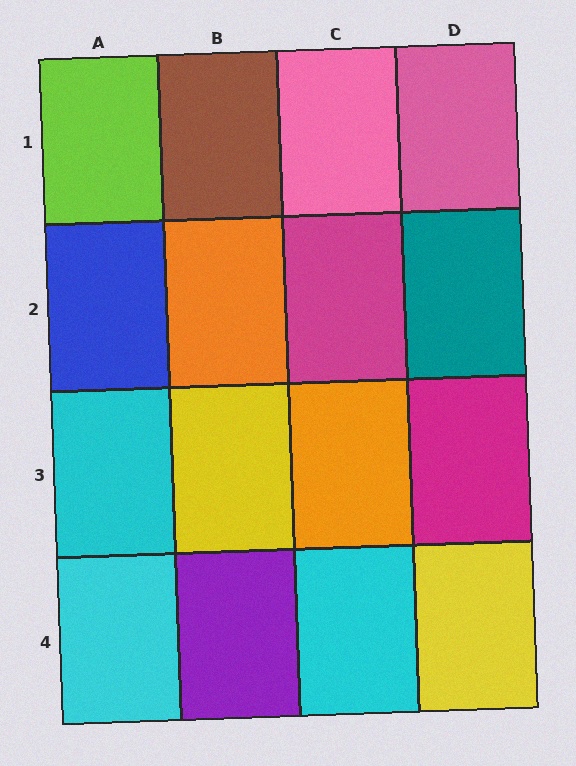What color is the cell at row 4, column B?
Purple.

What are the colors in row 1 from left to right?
Lime, brown, pink, pink.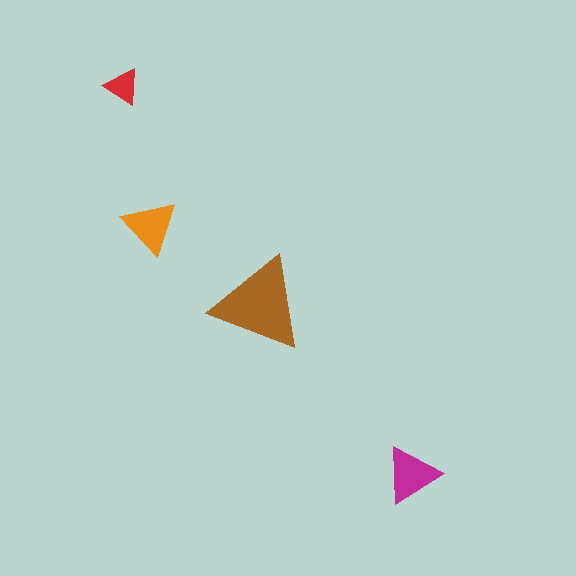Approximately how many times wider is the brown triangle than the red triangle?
About 2.5 times wider.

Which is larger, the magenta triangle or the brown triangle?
The brown one.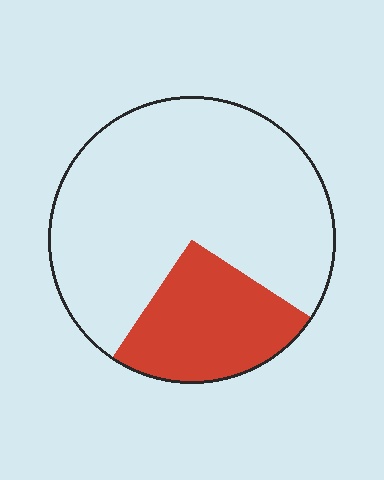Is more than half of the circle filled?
No.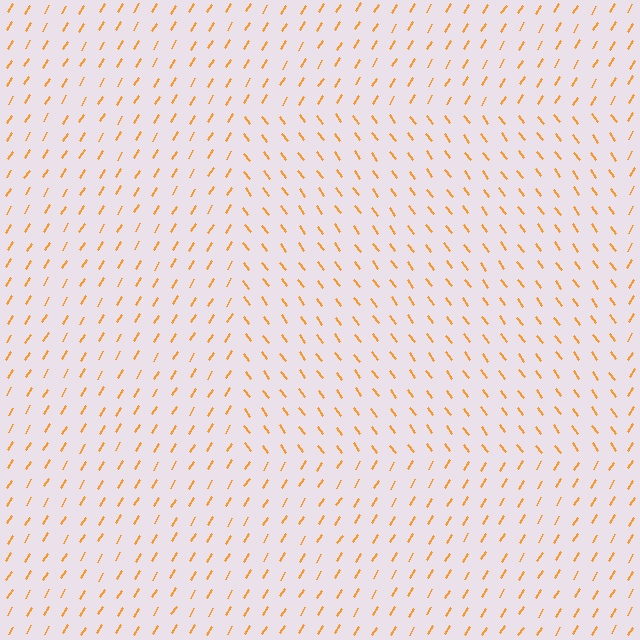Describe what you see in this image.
The image is filled with small orange line segments. A rectangle region in the image has lines oriented differently from the surrounding lines, creating a visible texture boundary.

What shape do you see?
I see a rectangle.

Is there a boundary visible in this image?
Yes, there is a texture boundary formed by a change in line orientation.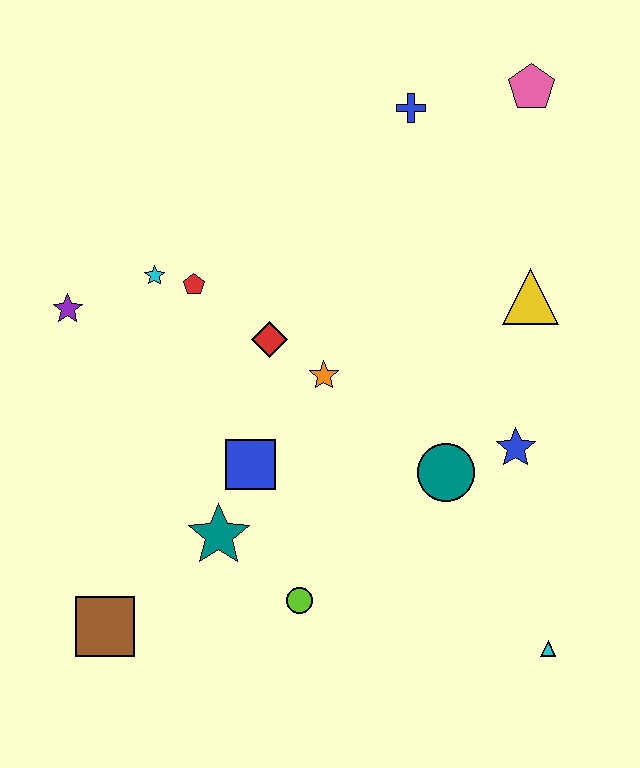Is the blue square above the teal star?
Yes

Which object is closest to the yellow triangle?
The blue star is closest to the yellow triangle.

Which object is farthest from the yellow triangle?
The brown square is farthest from the yellow triangle.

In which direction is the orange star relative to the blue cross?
The orange star is below the blue cross.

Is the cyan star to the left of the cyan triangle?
Yes